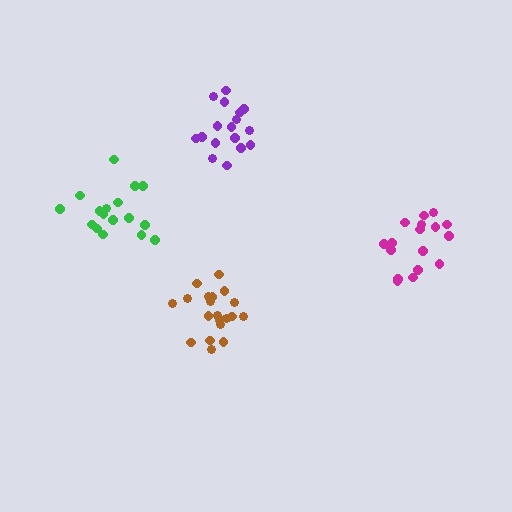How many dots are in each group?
Group 1: 17 dots, Group 2: 17 dots, Group 3: 20 dots, Group 4: 17 dots (71 total).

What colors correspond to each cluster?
The clusters are colored: purple, magenta, brown, green.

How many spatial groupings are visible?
There are 4 spatial groupings.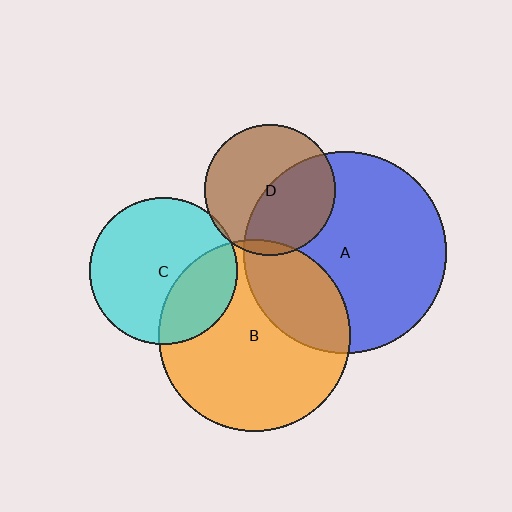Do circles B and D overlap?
Yes.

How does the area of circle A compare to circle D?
Approximately 2.4 times.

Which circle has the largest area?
Circle A (blue).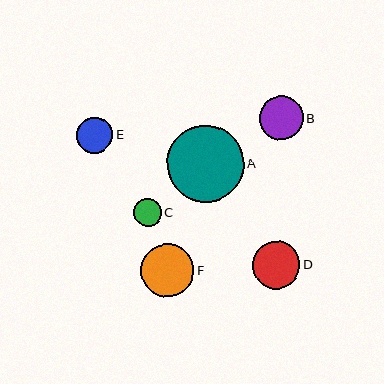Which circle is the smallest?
Circle C is the smallest with a size of approximately 28 pixels.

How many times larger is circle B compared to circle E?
Circle B is approximately 1.2 times the size of circle E.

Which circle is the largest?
Circle A is the largest with a size of approximately 77 pixels.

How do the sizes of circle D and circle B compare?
Circle D and circle B are approximately the same size.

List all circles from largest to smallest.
From largest to smallest: A, F, D, B, E, C.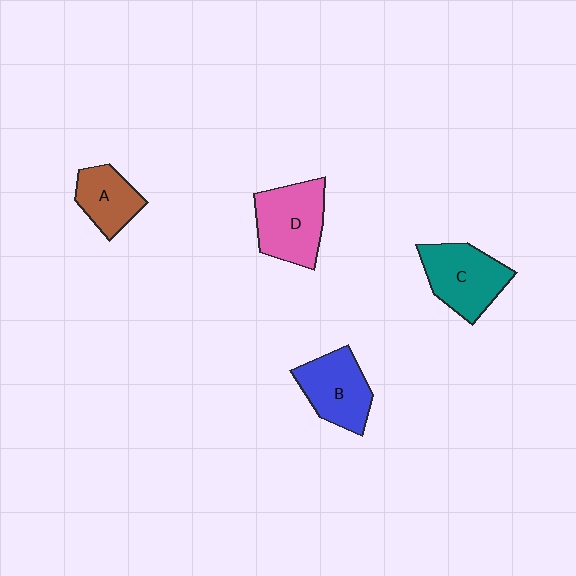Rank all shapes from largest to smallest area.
From largest to smallest: D (pink), C (teal), B (blue), A (brown).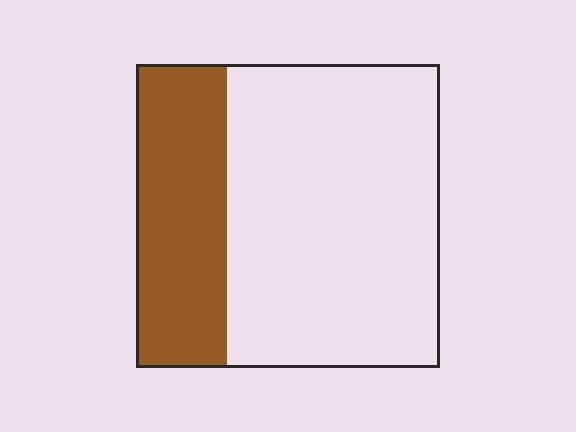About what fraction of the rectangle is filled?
About one third (1/3).